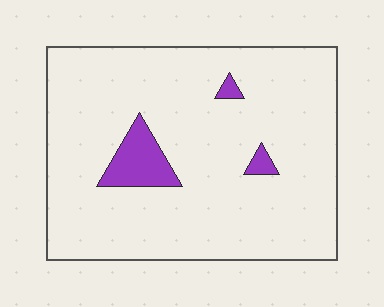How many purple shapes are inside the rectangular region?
3.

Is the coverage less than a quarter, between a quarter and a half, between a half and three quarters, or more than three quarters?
Less than a quarter.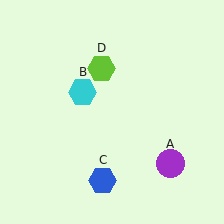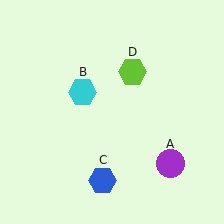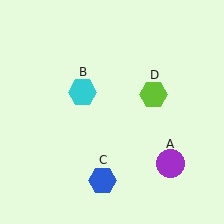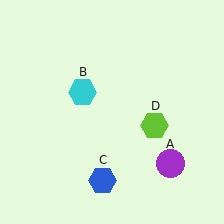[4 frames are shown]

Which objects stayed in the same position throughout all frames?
Purple circle (object A) and cyan hexagon (object B) and blue hexagon (object C) remained stationary.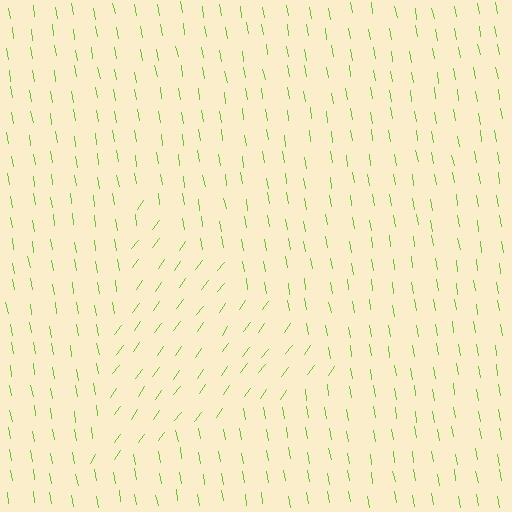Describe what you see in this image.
The image is filled with small lime line segments. A triangle region in the image has lines oriented differently from the surrounding lines, creating a visible texture boundary.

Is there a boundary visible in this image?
Yes, there is a texture boundary formed by a change in line orientation.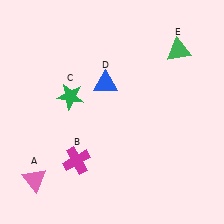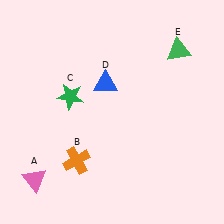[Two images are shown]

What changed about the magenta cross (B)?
In Image 1, B is magenta. In Image 2, it changed to orange.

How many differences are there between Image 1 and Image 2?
There is 1 difference between the two images.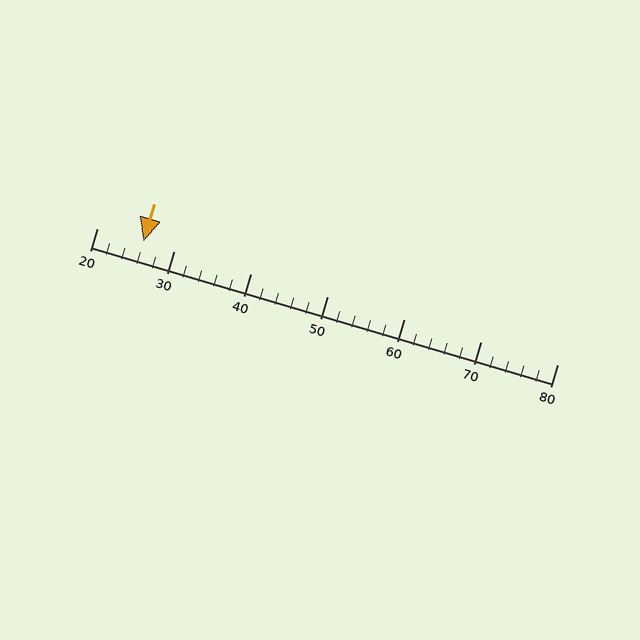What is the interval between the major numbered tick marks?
The major tick marks are spaced 10 units apart.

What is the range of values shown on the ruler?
The ruler shows values from 20 to 80.